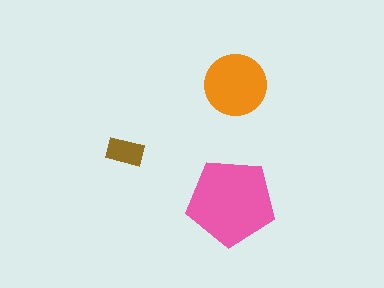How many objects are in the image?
There are 3 objects in the image.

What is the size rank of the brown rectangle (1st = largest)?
3rd.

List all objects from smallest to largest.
The brown rectangle, the orange circle, the pink pentagon.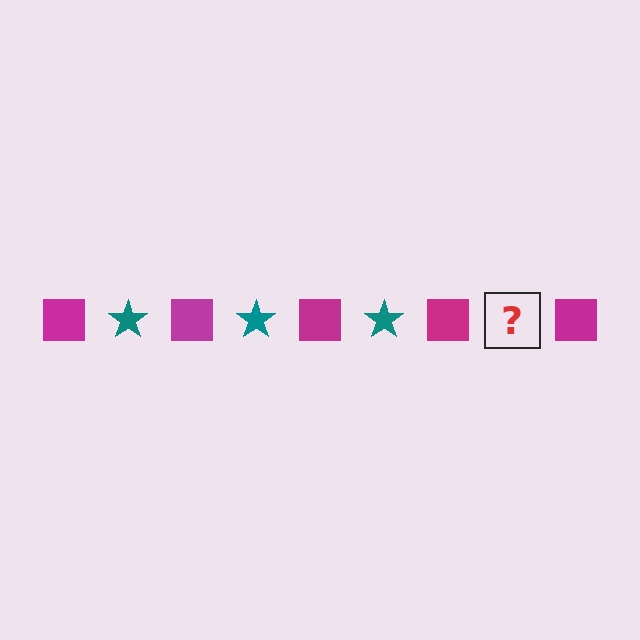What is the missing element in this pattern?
The missing element is a teal star.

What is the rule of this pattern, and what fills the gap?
The rule is that the pattern alternates between magenta square and teal star. The gap should be filled with a teal star.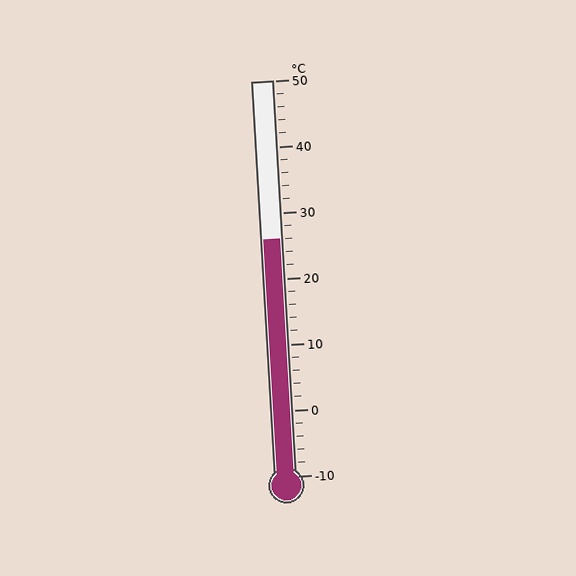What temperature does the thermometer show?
The thermometer shows approximately 26°C.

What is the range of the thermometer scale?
The thermometer scale ranges from -10°C to 50°C.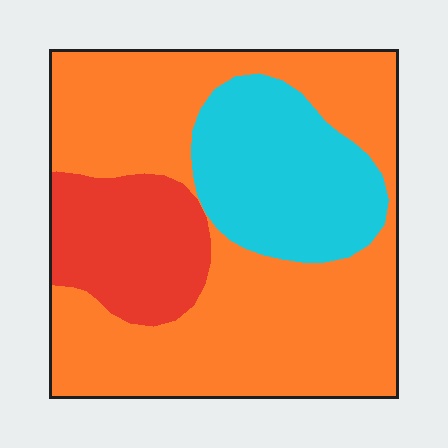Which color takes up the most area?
Orange, at roughly 60%.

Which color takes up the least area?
Red, at roughly 15%.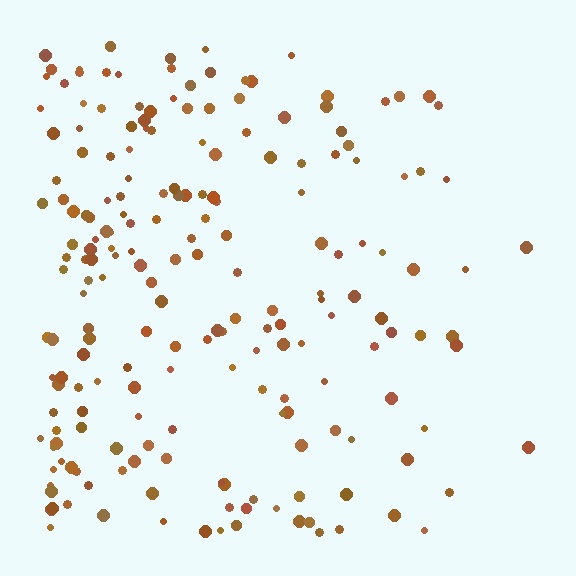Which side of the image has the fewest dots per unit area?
The right.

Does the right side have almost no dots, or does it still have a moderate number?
Still a moderate number, just noticeably fewer than the left.